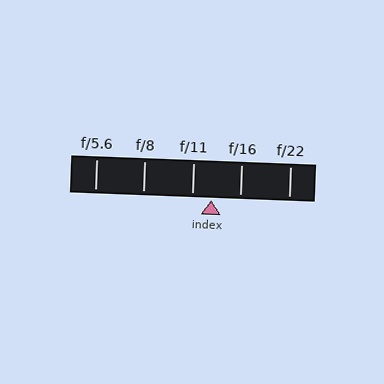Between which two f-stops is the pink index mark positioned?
The index mark is between f/11 and f/16.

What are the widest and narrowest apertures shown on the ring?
The widest aperture shown is f/5.6 and the narrowest is f/22.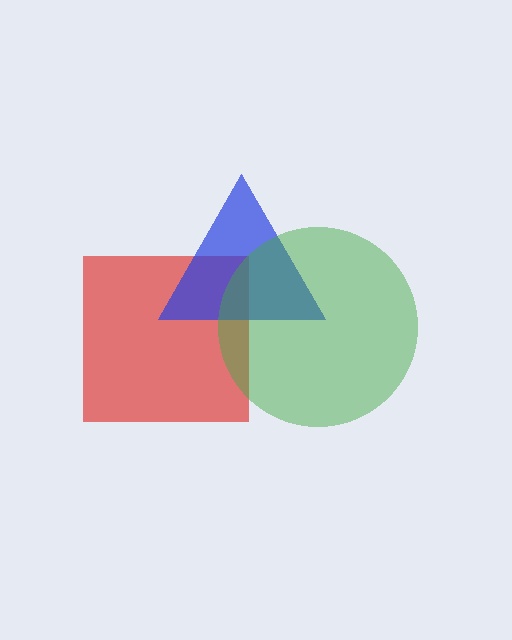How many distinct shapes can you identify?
There are 3 distinct shapes: a red square, a blue triangle, a green circle.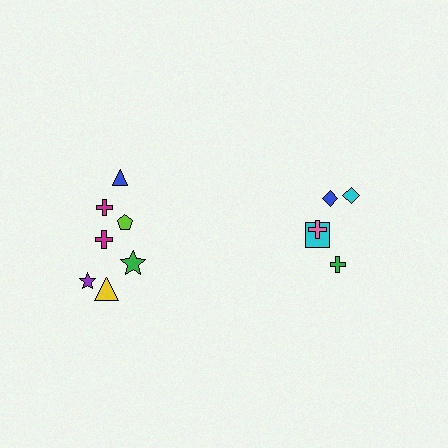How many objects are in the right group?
There are 5 objects.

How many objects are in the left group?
There are 7 objects.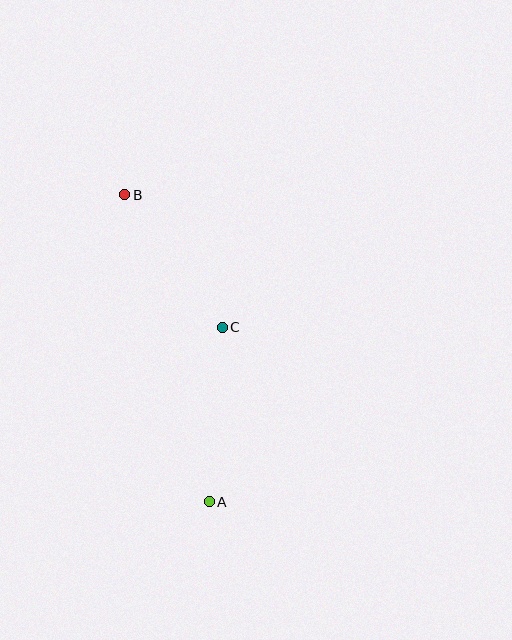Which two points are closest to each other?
Points B and C are closest to each other.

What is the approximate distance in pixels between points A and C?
The distance between A and C is approximately 174 pixels.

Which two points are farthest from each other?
Points A and B are farthest from each other.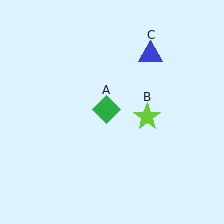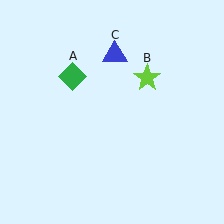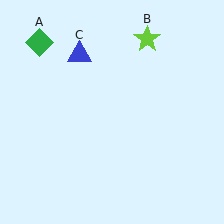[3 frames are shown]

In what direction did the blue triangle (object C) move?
The blue triangle (object C) moved left.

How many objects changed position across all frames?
3 objects changed position: green diamond (object A), lime star (object B), blue triangle (object C).